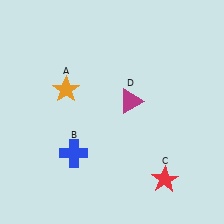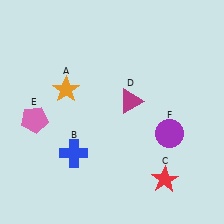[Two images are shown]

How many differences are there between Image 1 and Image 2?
There are 2 differences between the two images.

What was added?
A pink pentagon (E), a purple circle (F) were added in Image 2.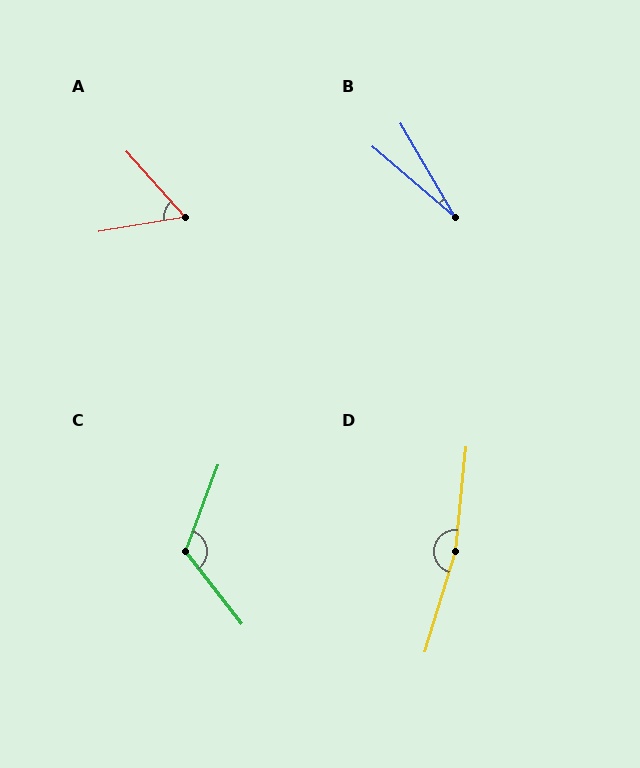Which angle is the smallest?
B, at approximately 19 degrees.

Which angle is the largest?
D, at approximately 169 degrees.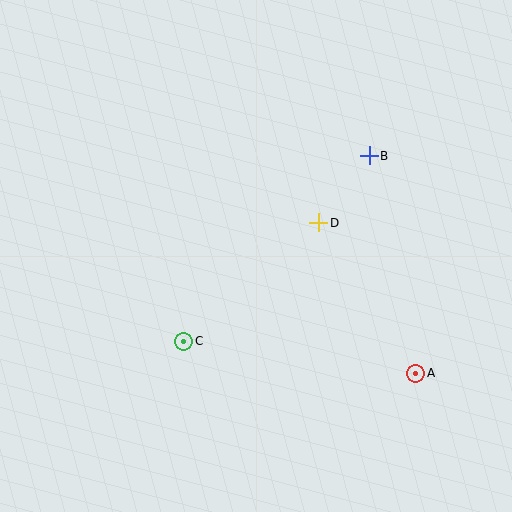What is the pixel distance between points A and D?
The distance between A and D is 179 pixels.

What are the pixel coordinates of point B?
Point B is at (369, 156).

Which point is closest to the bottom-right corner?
Point A is closest to the bottom-right corner.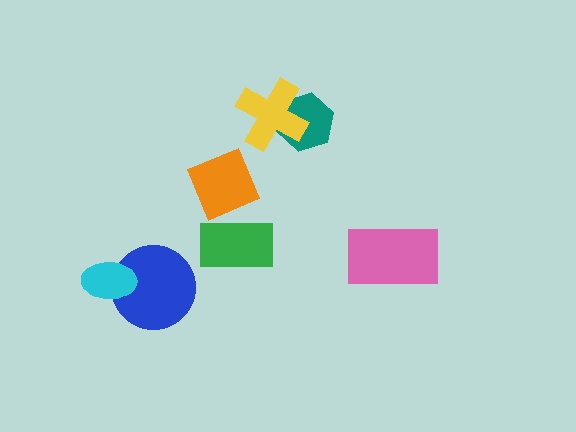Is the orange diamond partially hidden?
No, no other shape covers it.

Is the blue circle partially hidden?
Yes, it is partially covered by another shape.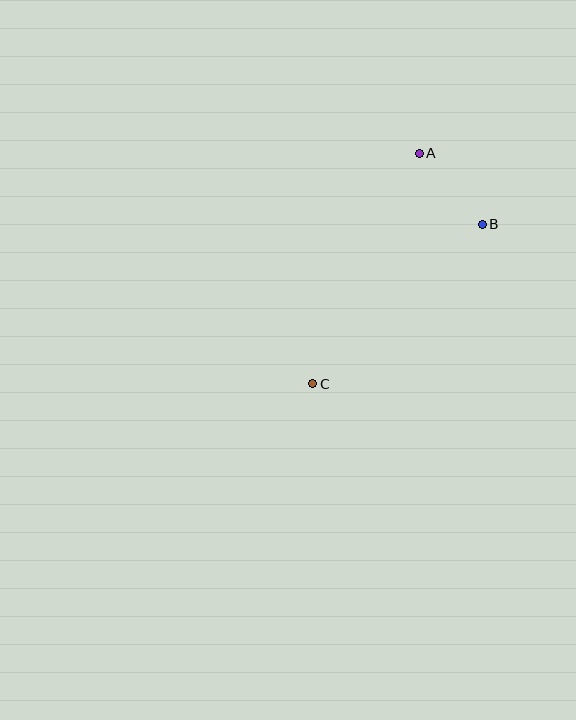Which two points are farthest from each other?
Points A and C are farthest from each other.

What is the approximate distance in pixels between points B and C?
The distance between B and C is approximately 233 pixels.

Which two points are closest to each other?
Points A and B are closest to each other.